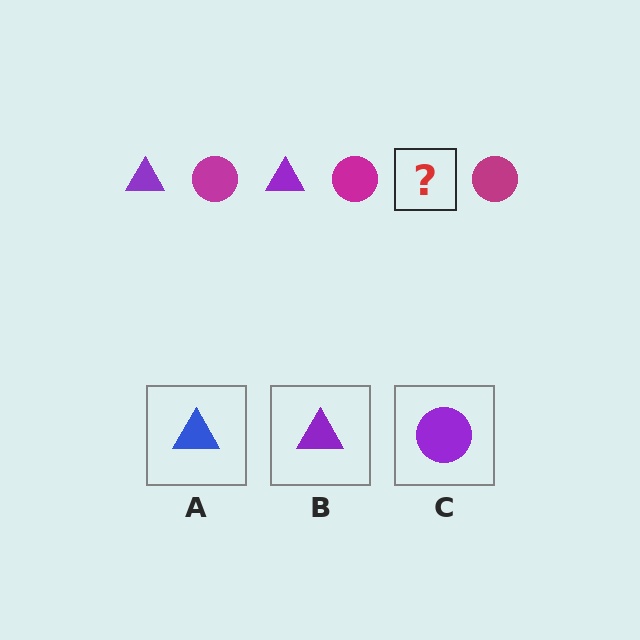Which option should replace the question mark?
Option B.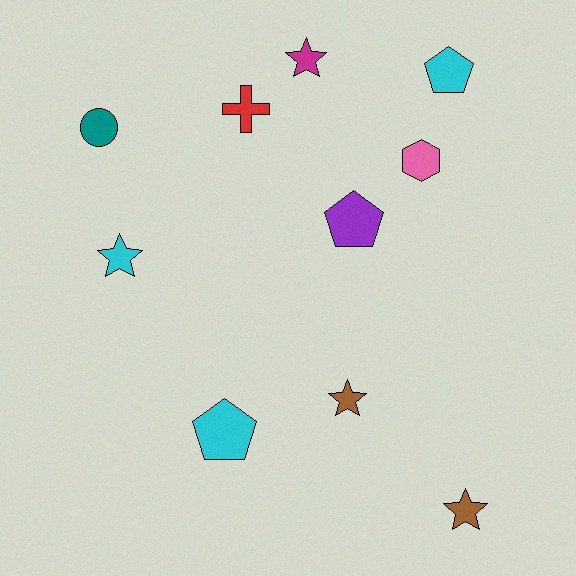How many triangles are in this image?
There are no triangles.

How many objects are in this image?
There are 10 objects.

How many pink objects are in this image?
There is 1 pink object.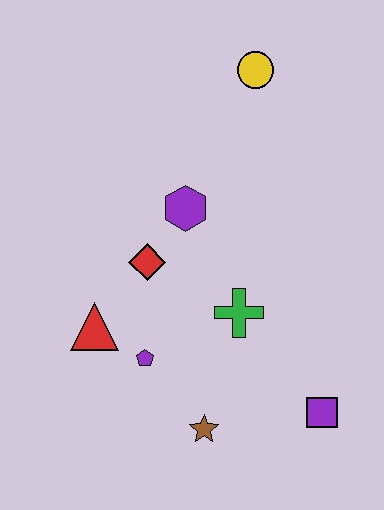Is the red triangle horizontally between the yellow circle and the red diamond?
No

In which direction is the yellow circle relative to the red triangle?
The yellow circle is above the red triangle.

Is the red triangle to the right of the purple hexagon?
No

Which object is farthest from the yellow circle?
The brown star is farthest from the yellow circle.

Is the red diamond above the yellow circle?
No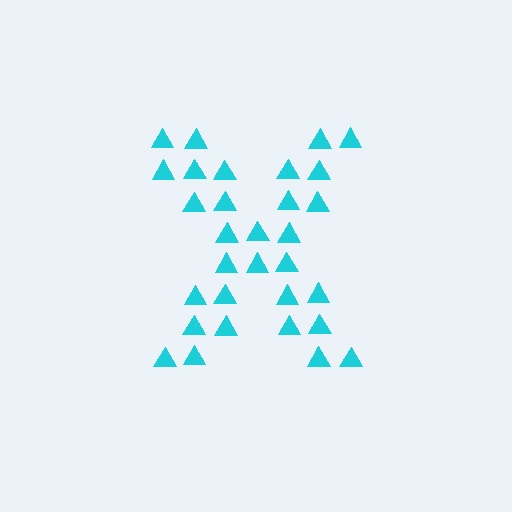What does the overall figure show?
The overall figure shows the letter X.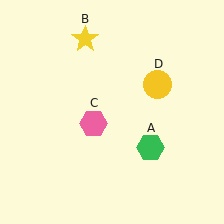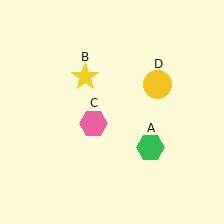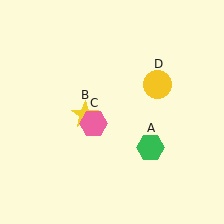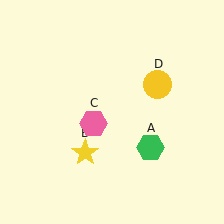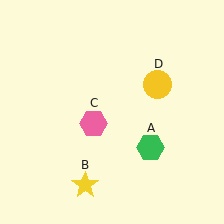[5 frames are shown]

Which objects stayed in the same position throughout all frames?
Green hexagon (object A) and pink hexagon (object C) and yellow circle (object D) remained stationary.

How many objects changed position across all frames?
1 object changed position: yellow star (object B).